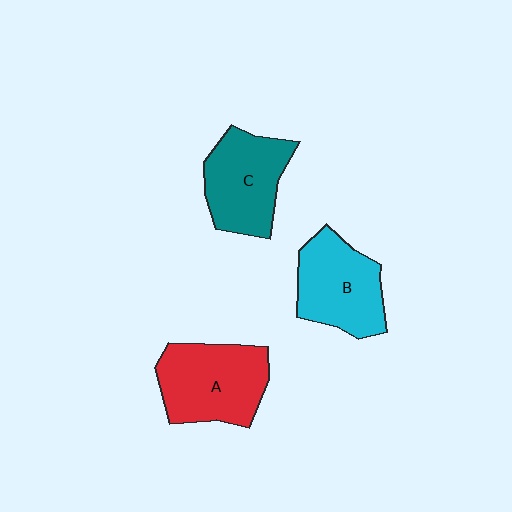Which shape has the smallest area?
Shape C (teal).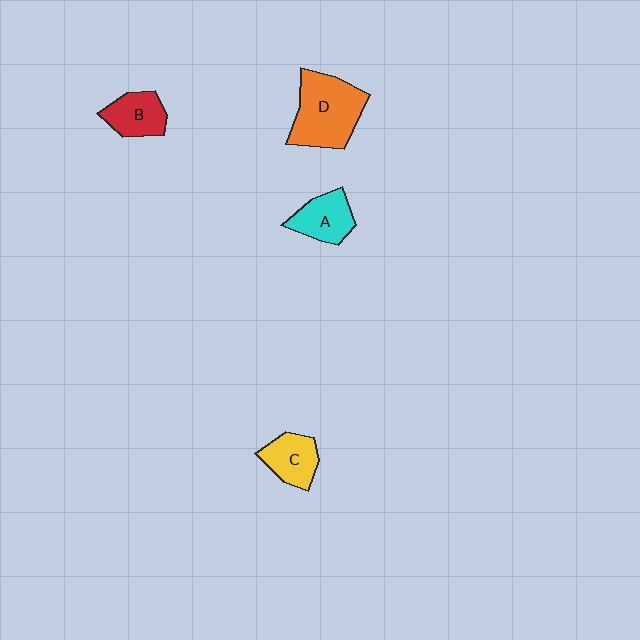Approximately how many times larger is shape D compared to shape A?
Approximately 1.8 times.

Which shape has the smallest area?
Shape B (red).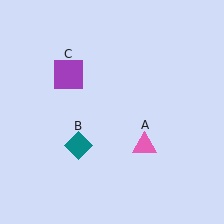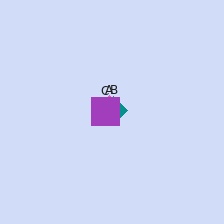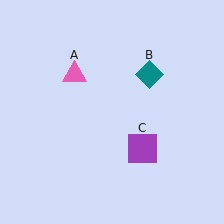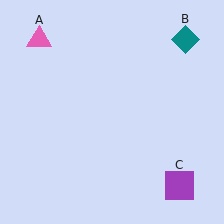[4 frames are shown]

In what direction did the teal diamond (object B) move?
The teal diamond (object B) moved up and to the right.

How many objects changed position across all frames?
3 objects changed position: pink triangle (object A), teal diamond (object B), purple square (object C).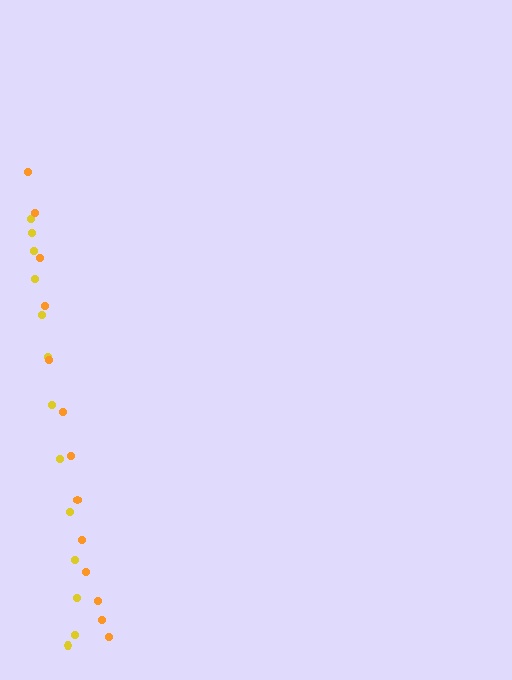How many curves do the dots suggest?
There are 2 distinct paths.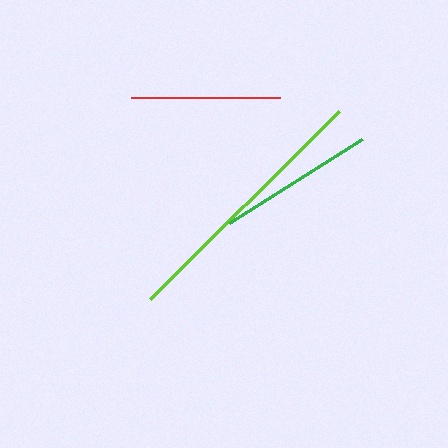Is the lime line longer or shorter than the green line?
The lime line is longer than the green line.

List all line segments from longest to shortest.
From longest to shortest: lime, green, red.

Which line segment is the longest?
The lime line is the longest at approximately 267 pixels.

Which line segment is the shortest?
The red line is the shortest at approximately 149 pixels.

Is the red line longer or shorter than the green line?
The green line is longer than the red line.